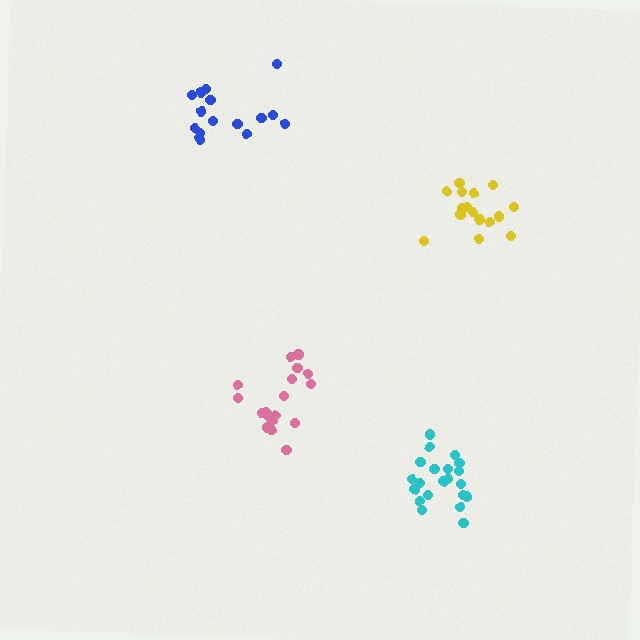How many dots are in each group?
Group 1: 21 dots, Group 2: 16 dots, Group 3: 18 dots, Group 4: 16 dots (71 total).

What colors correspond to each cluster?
The clusters are colored: cyan, yellow, pink, blue.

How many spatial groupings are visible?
There are 4 spatial groupings.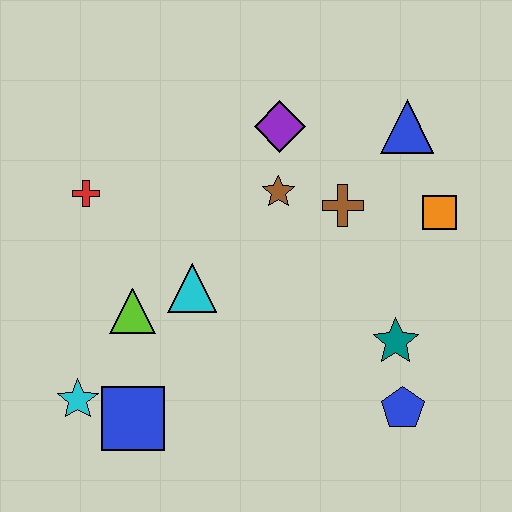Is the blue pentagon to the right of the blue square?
Yes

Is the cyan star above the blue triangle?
No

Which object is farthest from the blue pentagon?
The red cross is farthest from the blue pentagon.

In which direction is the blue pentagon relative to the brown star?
The blue pentagon is below the brown star.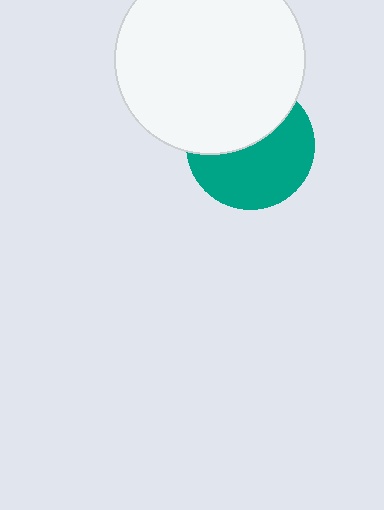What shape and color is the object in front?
The object in front is a white circle.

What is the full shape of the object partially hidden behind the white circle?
The partially hidden object is a teal circle.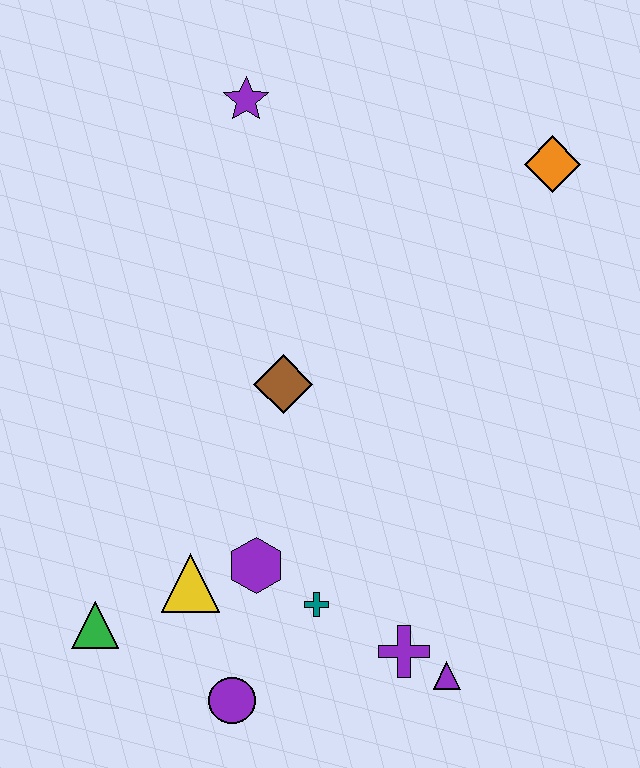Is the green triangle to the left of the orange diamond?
Yes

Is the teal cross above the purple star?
No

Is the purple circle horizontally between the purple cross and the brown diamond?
No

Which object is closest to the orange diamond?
The purple star is closest to the orange diamond.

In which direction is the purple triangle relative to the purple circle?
The purple triangle is to the right of the purple circle.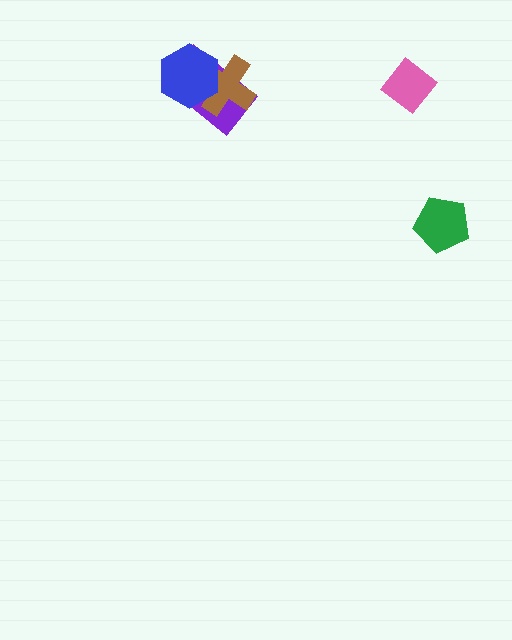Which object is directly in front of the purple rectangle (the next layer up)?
The brown cross is directly in front of the purple rectangle.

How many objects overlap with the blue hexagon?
2 objects overlap with the blue hexagon.